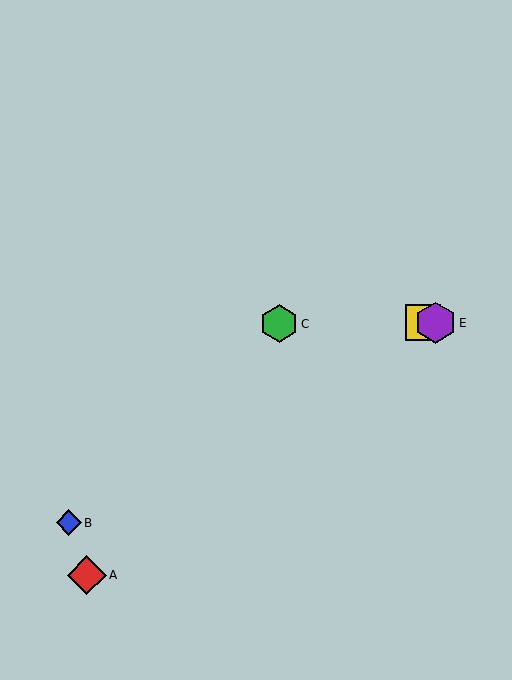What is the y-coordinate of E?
Object E is at y≈323.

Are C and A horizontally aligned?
No, C is at y≈323 and A is at y≈575.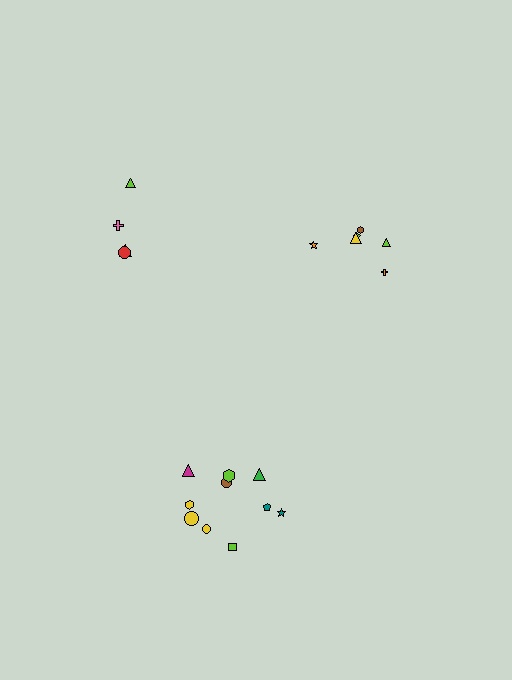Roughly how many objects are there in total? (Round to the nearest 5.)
Roughly 20 objects in total.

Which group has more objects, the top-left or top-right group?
The top-right group.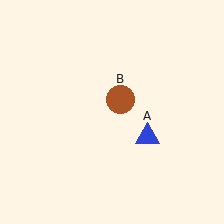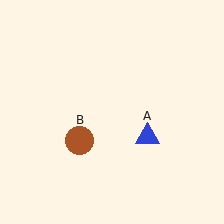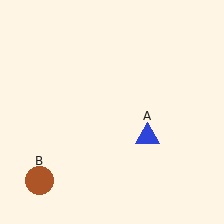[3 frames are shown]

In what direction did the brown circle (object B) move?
The brown circle (object B) moved down and to the left.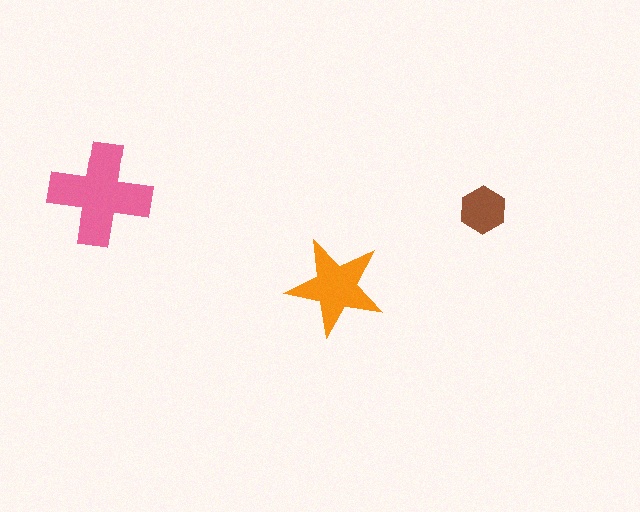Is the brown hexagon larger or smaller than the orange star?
Smaller.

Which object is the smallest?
The brown hexagon.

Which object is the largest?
The pink cross.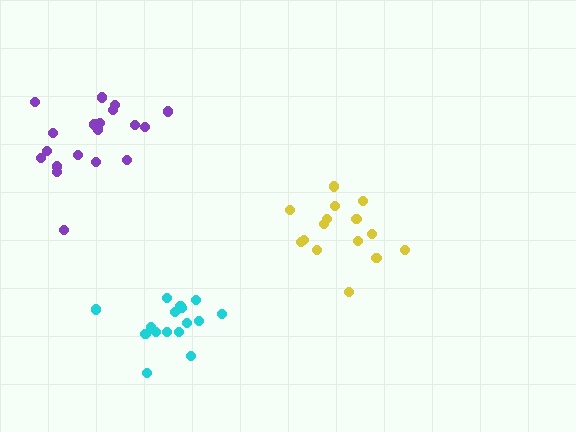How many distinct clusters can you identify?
There are 3 distinct clusters.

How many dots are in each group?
Group 1: 19 dots, Group 2: 15 dots, Group 3: 16 dots (50 total).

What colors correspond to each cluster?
The clusters are colored: purple, yellow, cyan.